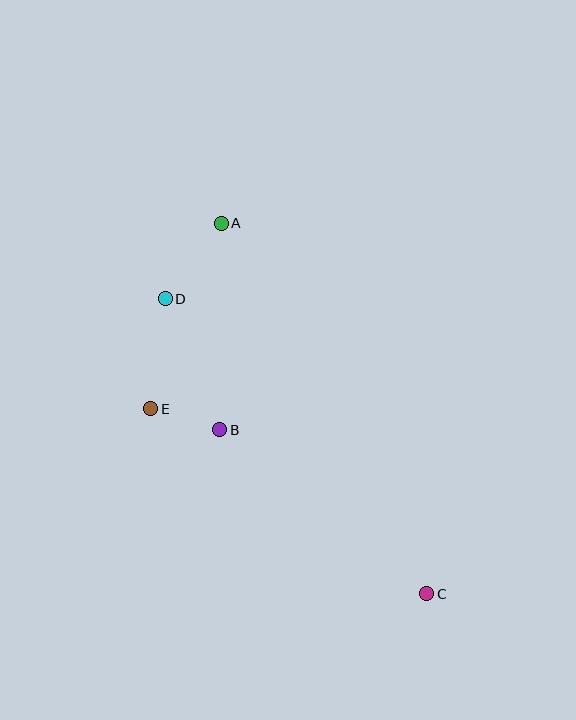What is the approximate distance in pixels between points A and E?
The distance between A and E is approximately 199 pixels.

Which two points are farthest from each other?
Points A and C are farthest from each other.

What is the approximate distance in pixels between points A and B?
The distance between A and B is approximately 207 pixels.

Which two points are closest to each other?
Points B and E are closest to each other.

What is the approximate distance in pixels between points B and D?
The distance between B and D is approximately 142 pixels.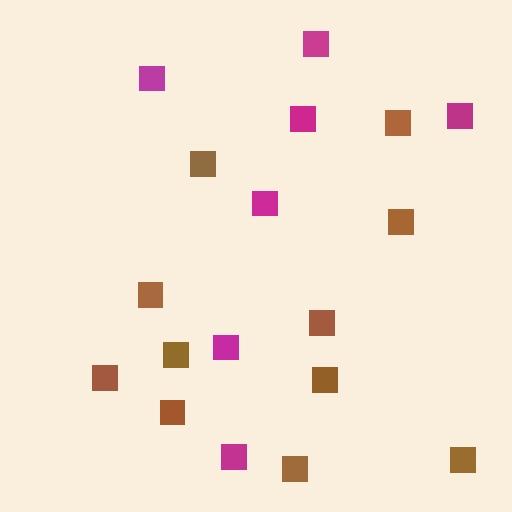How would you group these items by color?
There are 2 groups: one group of magenta squares (7) and one group of brown squares (11).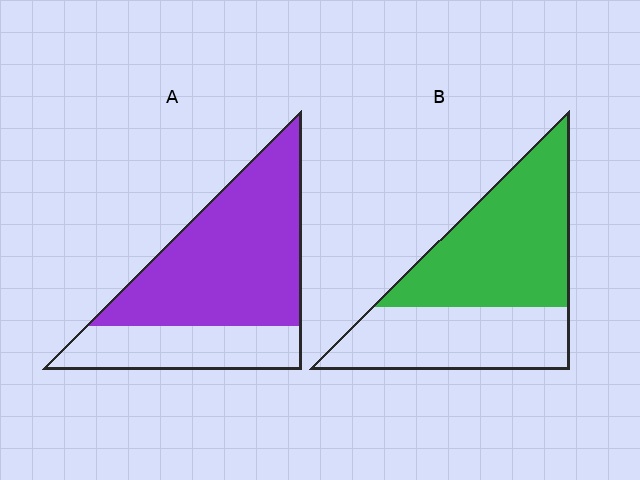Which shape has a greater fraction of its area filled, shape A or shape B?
Shape A.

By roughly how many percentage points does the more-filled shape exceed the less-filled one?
By roughly 10 percentage points (A over B).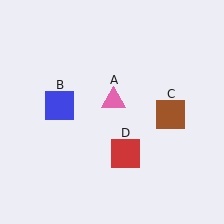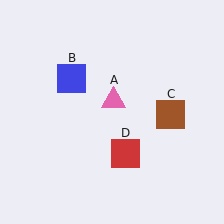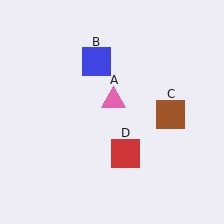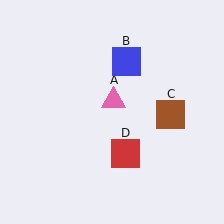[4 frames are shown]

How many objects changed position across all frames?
1 object changed position: blue square (object B).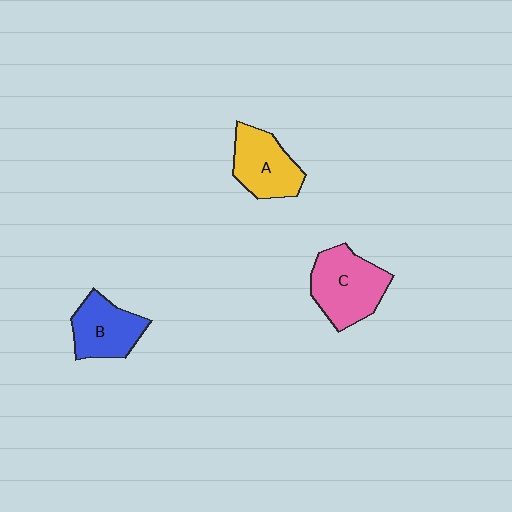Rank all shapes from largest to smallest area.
From largest to smallest: C (pink), A (yellow), B (blue).